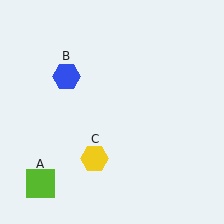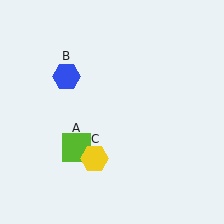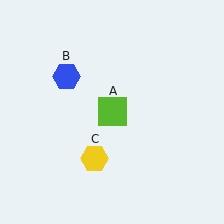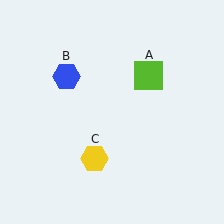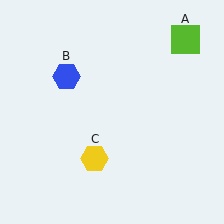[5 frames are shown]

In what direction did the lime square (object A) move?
The lime square (object A) moved up and to the right.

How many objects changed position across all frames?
1 object changed position: lime square (object A).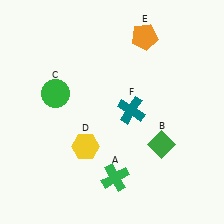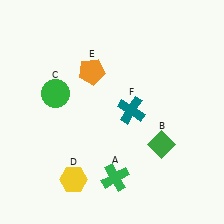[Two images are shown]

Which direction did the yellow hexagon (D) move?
The yellow hexagon (D) moved down.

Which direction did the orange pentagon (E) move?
The orange pentagon (E) moved left.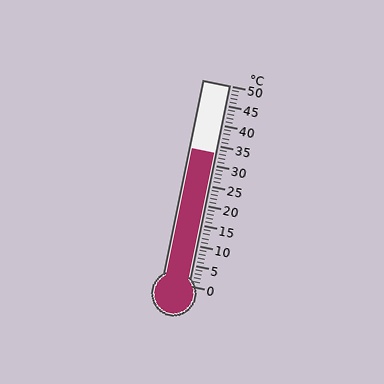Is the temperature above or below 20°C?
The temperature is above 20°C.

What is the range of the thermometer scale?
The thermometer scale ranges from 0°C to 50°C.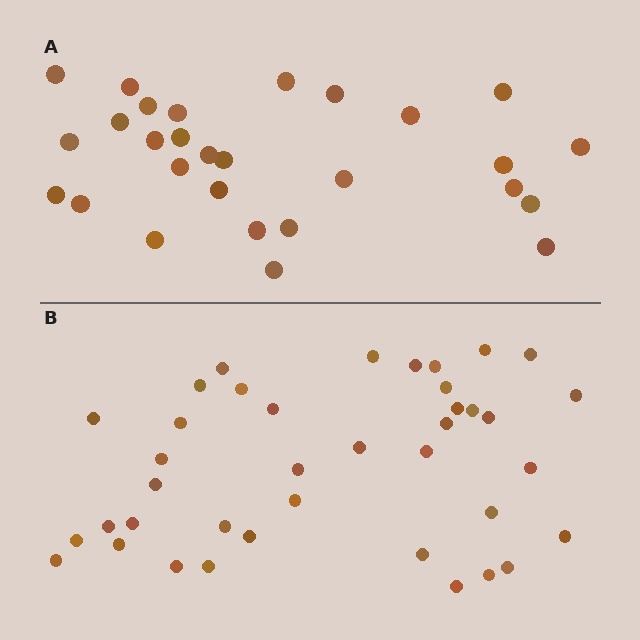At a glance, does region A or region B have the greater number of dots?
Region B (the bottom region) has more dots.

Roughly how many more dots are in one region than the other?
Region B has roughly 12 or so more dots than region A.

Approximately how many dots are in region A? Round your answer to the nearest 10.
About 30 dots. (The exact count is 28, which rounds to 30.)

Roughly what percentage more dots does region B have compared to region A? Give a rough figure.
About 40% more.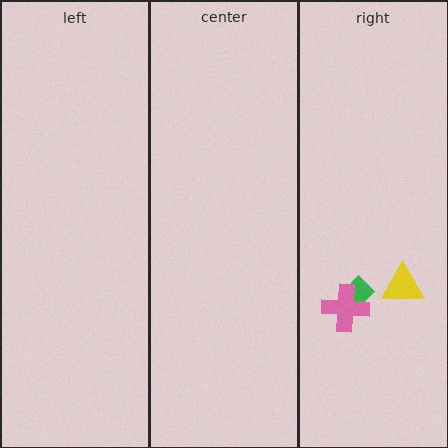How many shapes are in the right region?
3.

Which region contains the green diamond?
The right region.